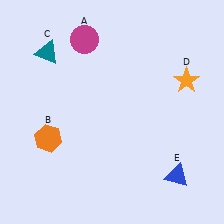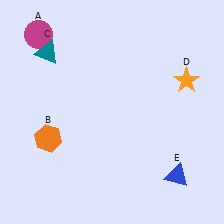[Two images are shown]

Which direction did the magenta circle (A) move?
The magenta circle (A) moved left.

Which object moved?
The magenta circle (A) moved left.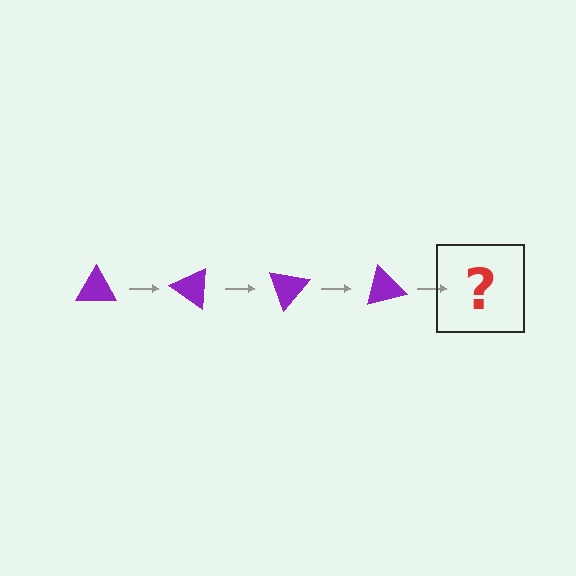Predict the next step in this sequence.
The next step is a purple triangle rotated 140 degrees.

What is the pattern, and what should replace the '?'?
The pattern is that the triangle rotates 35 degrees each step. The '?' should be a purple triangle rotated 140 degrees.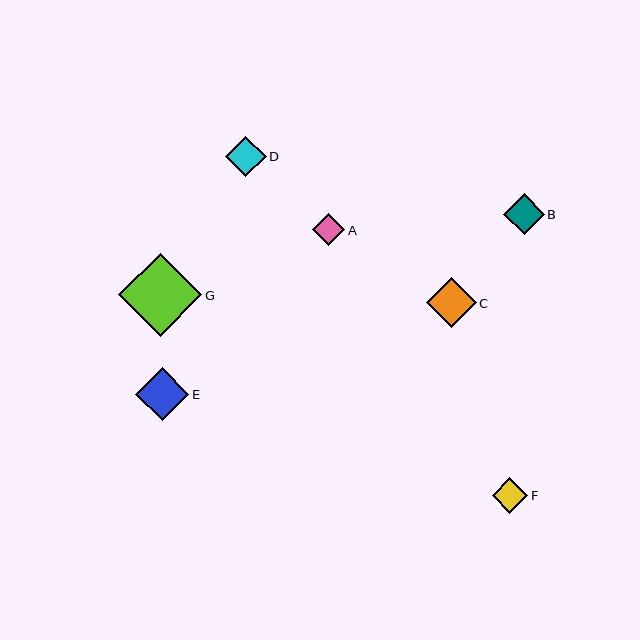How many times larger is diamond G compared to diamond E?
Diamond G is approximately 1.6 times the size of diamond E.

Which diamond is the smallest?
Diamond A is the smallest with a size of approximately 32 pixels.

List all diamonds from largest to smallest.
From largest to smallest: G, E, C, B, D, F, A.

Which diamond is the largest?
Diamond G is the largest with a size of approximately 83 pixels.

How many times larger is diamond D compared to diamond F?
Diamond D is approximately 1.2 times the size of diamond F.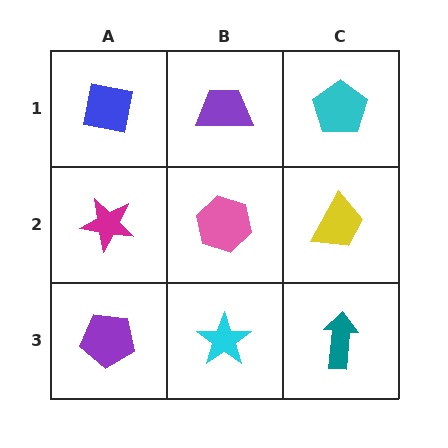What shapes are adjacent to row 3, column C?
A yellow trapezoid (row 2, column C), a cyan star (row 3, column B).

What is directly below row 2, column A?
A purple pentagon.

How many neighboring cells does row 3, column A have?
2.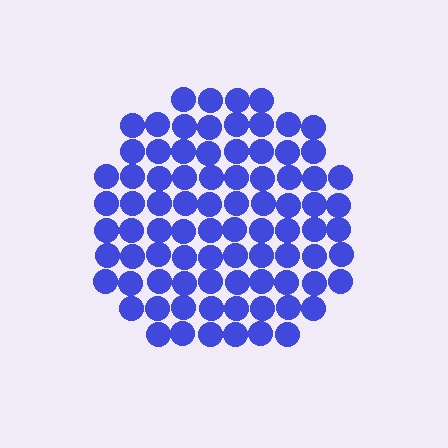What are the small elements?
The small elements are circles.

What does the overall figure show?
The overall figure shows a circle.